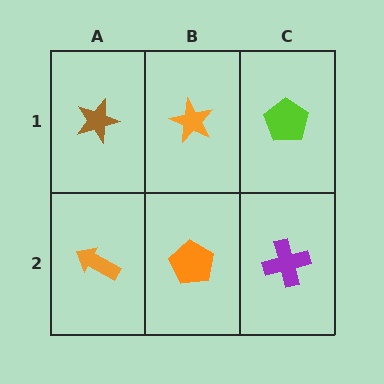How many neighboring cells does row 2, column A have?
2.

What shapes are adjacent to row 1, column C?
A purple cross (row 2, column C), an orange star (row 1, column B).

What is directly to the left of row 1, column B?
A brown star.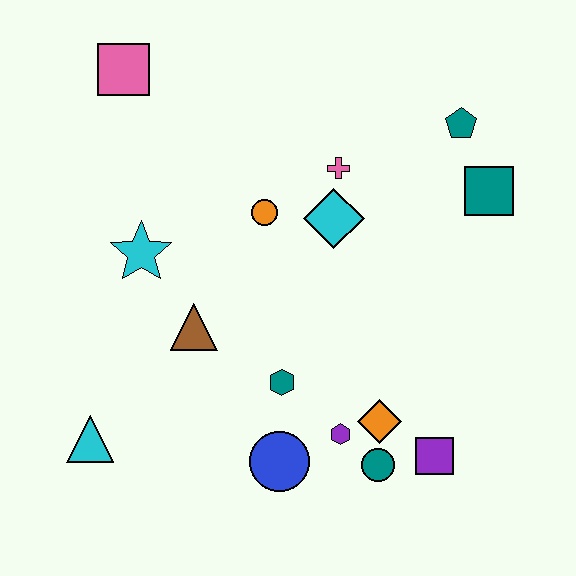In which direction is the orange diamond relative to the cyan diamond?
The orange diamond is below the cyan diamond.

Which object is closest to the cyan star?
The brown triangle is closest to the cyan star.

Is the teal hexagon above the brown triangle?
No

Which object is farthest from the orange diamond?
The pink square is farthest from the orange diamond.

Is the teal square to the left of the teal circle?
No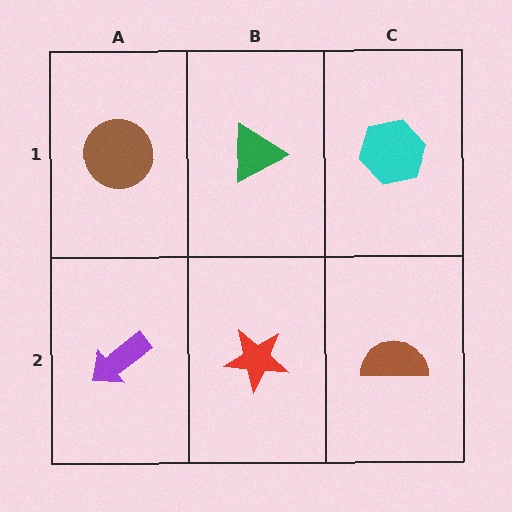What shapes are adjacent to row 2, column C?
A cyan hexagon (row 1, column C), a red star (row 2, column B).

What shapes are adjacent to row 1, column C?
A brown semicircle (row 2, column C), a green triangle (row 1, column B).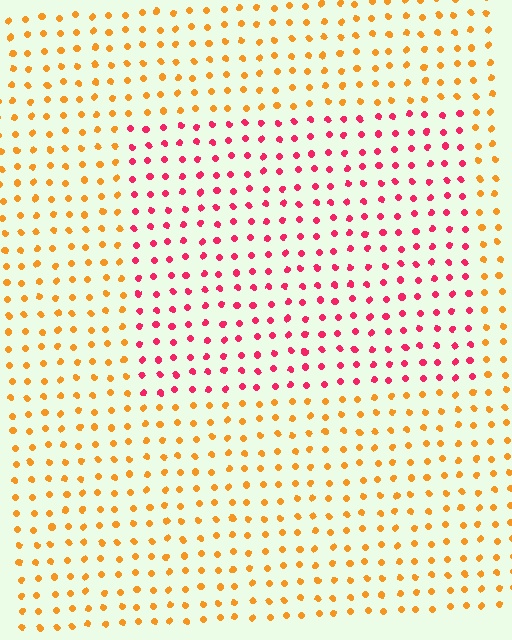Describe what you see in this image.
The image is filled with small orange elements in a uniform arrangement. A rectangle-shaped region is visible where the elements are tinted to a slightly different hue, forming a subtle color boundary.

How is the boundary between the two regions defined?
The boundary is defined purely by a slight shift in hue (about 53 degrees). Spacing, size, and orientation are identical on both sides.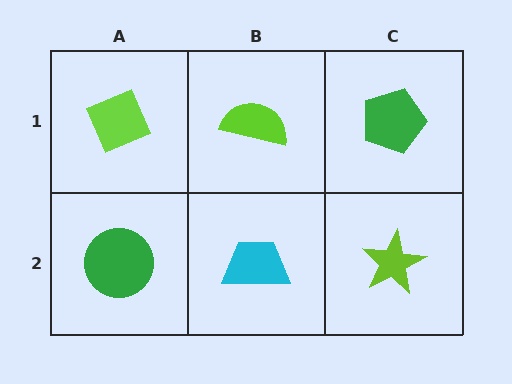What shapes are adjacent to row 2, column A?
A lime diamond (row 1, column A), a cyan trapezoid (row 2, column B).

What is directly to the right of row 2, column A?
A cyan trapezoid.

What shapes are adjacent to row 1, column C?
A lime star (row 2, column C), a lime semicircle (row 1, column B).